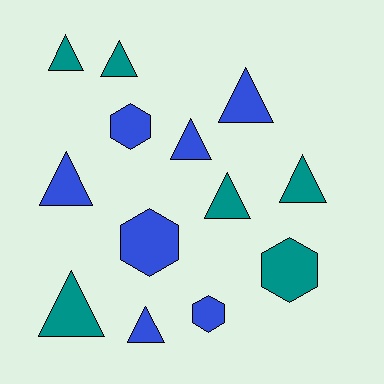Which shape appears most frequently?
Triangle, with 9 objects.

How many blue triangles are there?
There are 4 blue triangles.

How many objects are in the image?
There are 13 objects.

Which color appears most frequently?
Blue, with 7 objects.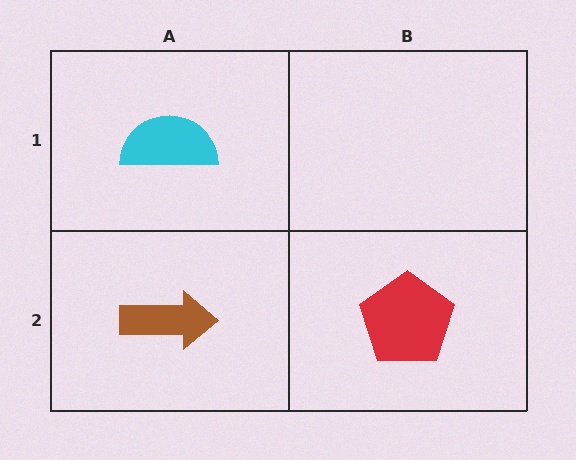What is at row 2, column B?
A red pentagon.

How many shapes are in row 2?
2 shapes.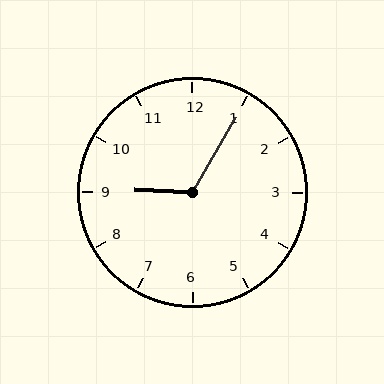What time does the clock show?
9:05.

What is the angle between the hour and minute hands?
Approximately 118 degrees.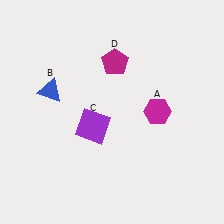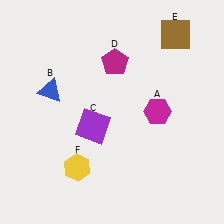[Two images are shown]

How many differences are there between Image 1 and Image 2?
There are 2 differences between the two images.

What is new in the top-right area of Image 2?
A brown square (E) was added in the top-right area of Image 2.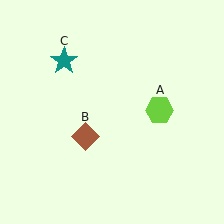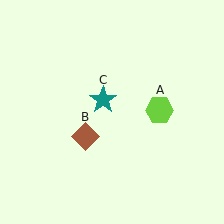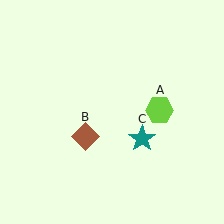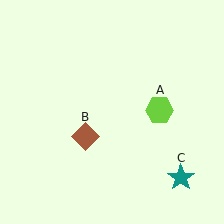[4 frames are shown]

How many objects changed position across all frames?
1 object changed position: teal star (object C).